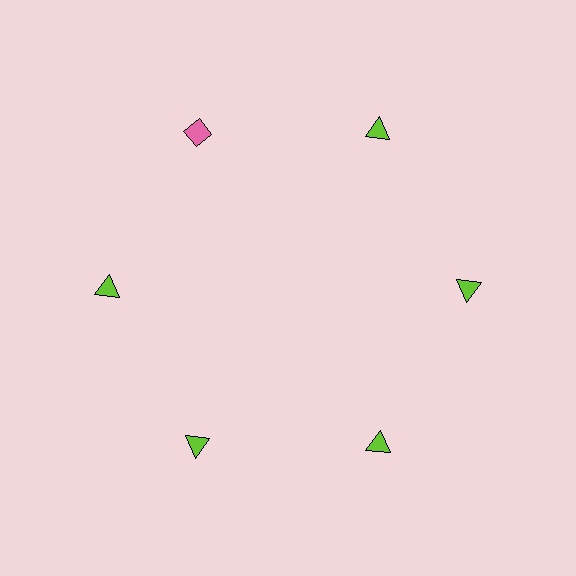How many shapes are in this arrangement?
There are 6 shapes arranged in a ring pattern.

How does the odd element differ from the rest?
It differs in both color (pink instead of lime) and shape (diamond instead of triangle).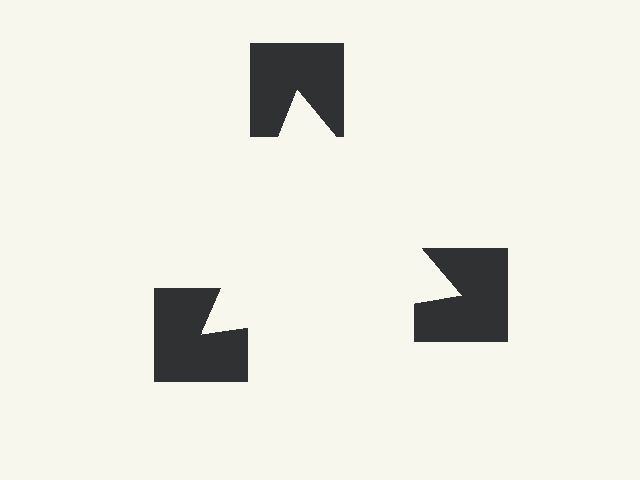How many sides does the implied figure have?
3 sides.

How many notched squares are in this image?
There are 3 — one at each vertex of the illusory triangle.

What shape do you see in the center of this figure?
An illusory triangle — its edges are inferred from the aligned wedge cuts in the notched squares, not physically drawn.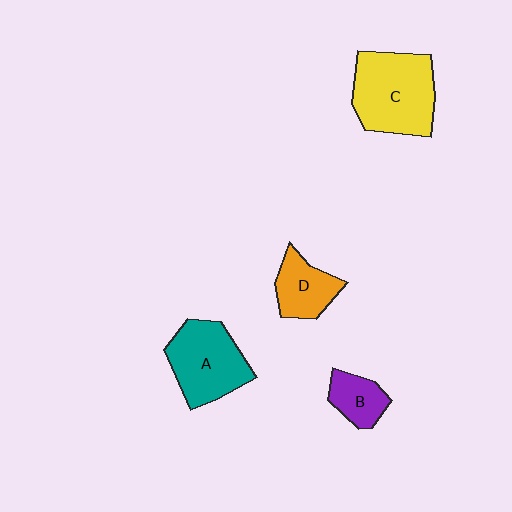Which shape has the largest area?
Shape C (yellow).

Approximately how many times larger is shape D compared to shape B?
Approximately 1.3 times.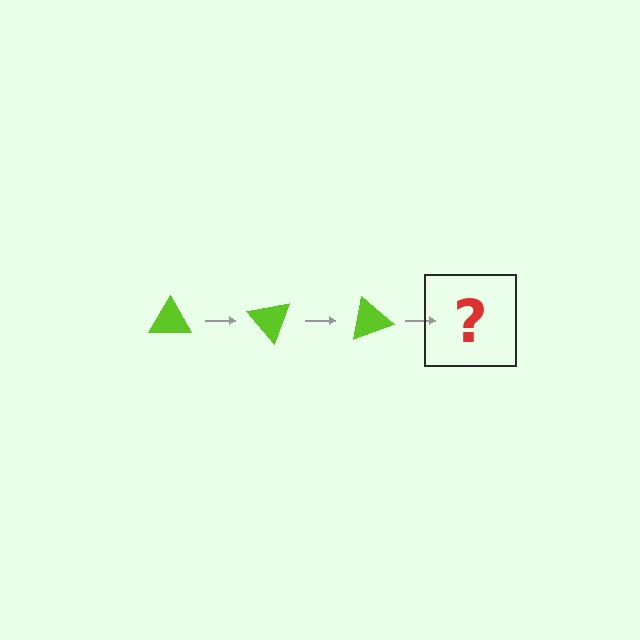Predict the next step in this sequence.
The next step is a lime triangle rotated 150 degrees.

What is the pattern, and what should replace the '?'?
The pattern is that the triangle rotates 50 degrees each step. The '?' should be a lime triangle rotated 150 degrees.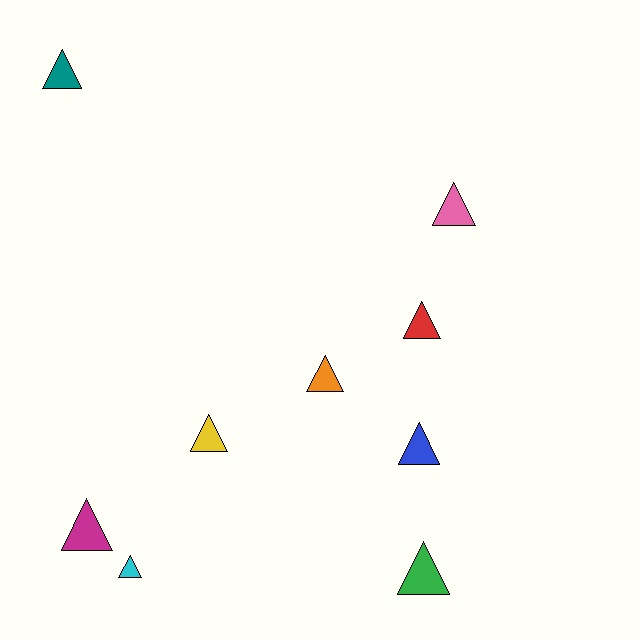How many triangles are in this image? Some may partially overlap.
There are 9 triangles.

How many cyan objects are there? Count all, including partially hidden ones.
There is 1 cyan object.